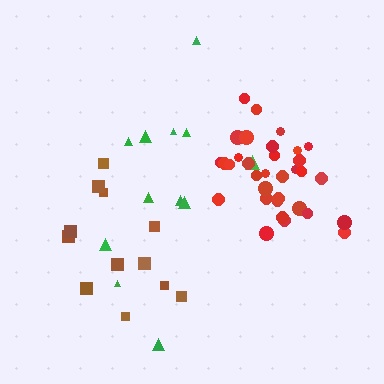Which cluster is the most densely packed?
Red.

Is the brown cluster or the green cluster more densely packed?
Brown.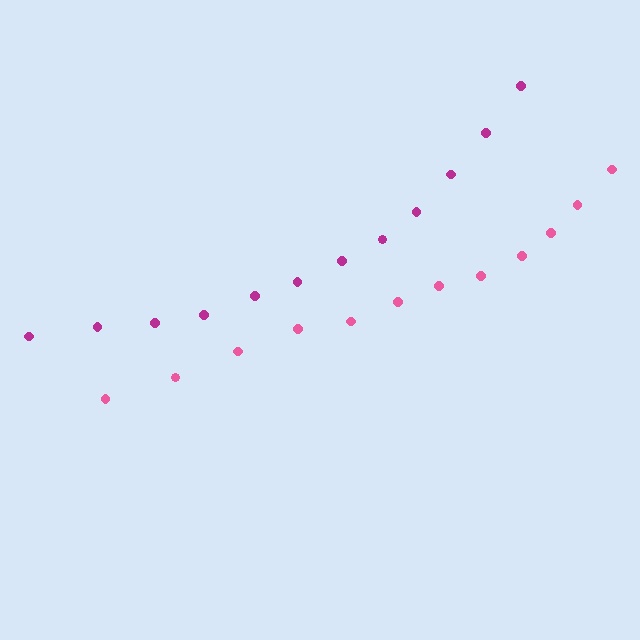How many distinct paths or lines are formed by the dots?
There are 2 distinct paths.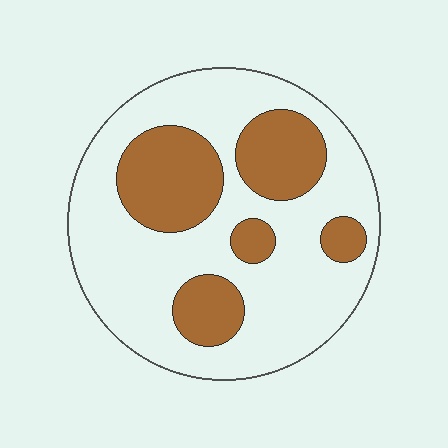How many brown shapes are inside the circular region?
5.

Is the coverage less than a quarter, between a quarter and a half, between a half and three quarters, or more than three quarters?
Between a quarter and a half.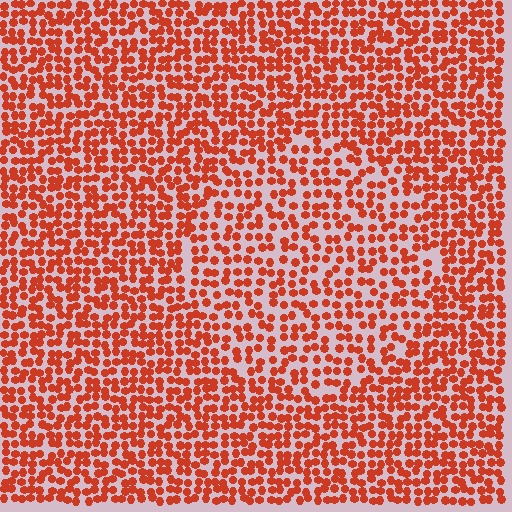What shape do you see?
I see a circle.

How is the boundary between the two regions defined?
The boundary is defined by a change in element density (approximately 1.5x ratio). All elements are the same color, size, and shape.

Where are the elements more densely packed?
The elements are more densely packed outside the circle boundary.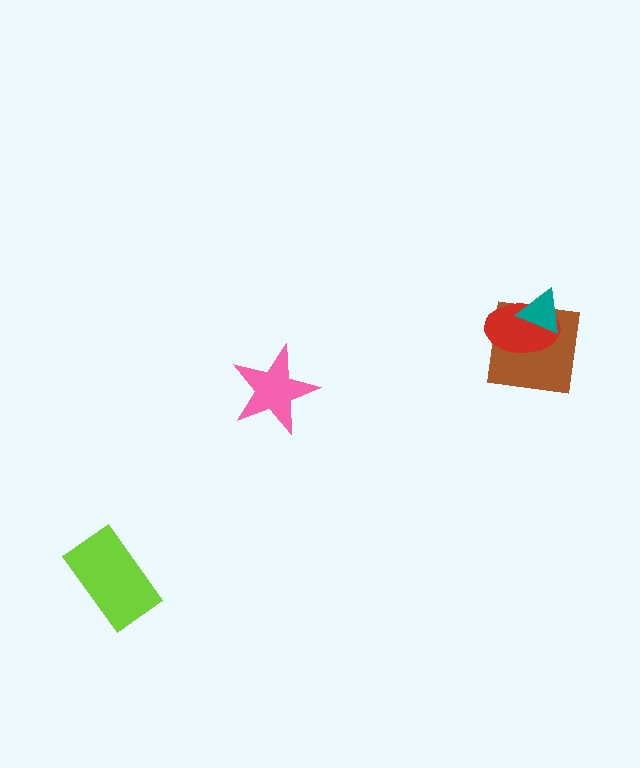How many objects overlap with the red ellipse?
2 objects overlap with the red ellipse.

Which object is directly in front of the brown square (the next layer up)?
The red ellipse is directly in front of the brown square.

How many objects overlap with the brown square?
2 objects overlap with the brown square.